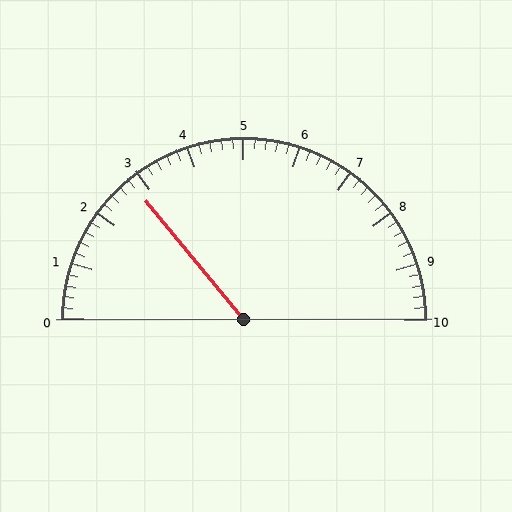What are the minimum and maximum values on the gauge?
The gauge ranges from 0 to 10.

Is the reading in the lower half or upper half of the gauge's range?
The reading is in the lower half of the range (0 to 10).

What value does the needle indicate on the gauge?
The needle indicates approximately 2.8.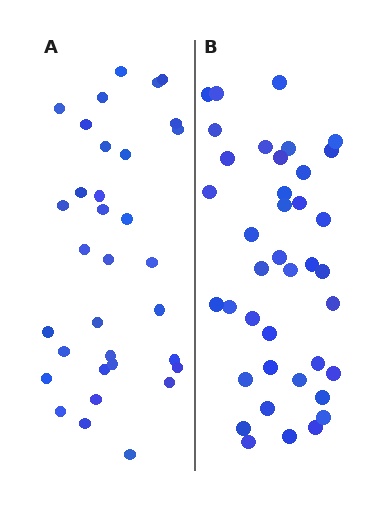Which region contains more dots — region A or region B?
Region B (the right region) has more dots.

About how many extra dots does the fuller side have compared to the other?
Region B has about 6 more dots than region A.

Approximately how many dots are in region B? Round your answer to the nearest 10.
About 40 dots. (The exact count is 39, which rounds to 40.)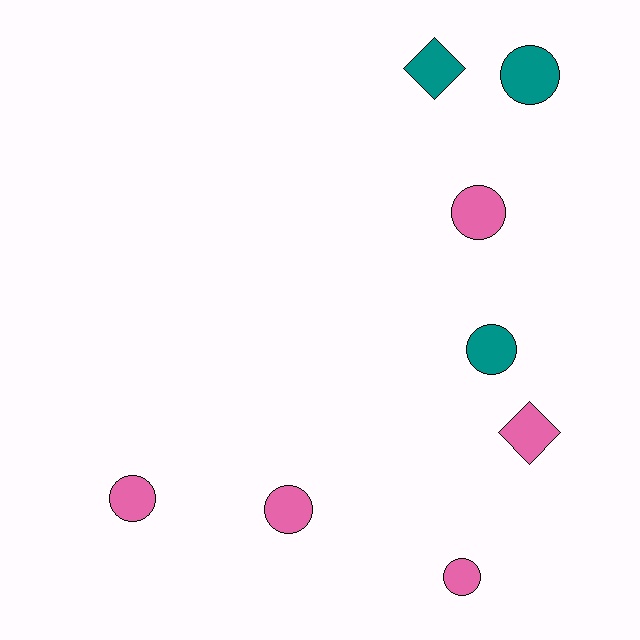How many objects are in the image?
There are 8 objects.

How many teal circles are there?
There are 2 teal circles.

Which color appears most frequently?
Pink, with 5 objects.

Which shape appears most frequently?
Circle, with 6 objects.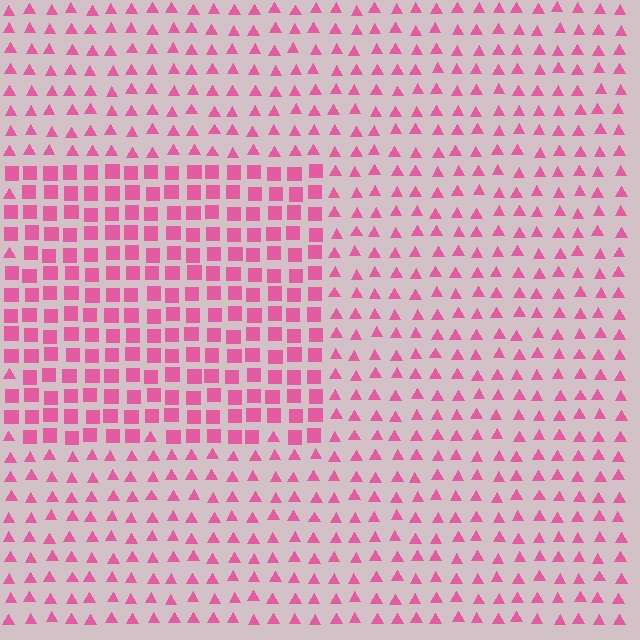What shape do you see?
I see a rectangle.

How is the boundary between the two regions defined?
The boundary is defined by a change in element shape: squares inside vs. triangles outside. All elements share the same color and spacing.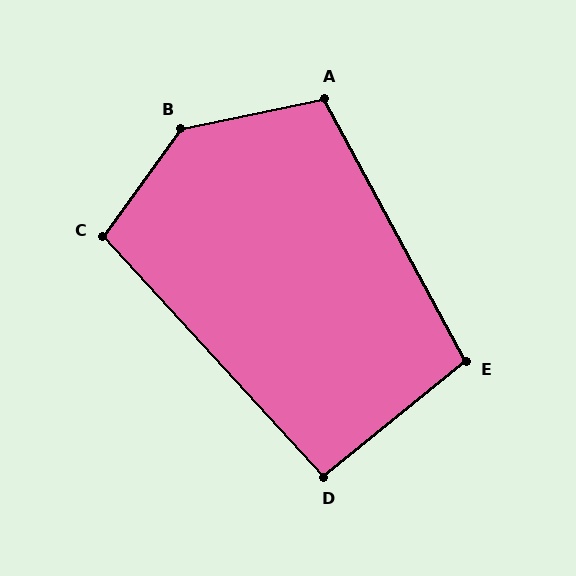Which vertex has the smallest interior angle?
D, at approximately 93 degrees.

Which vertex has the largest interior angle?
B, at approximately 137 degrees.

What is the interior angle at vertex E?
Approximately 101 degrees (obtuse).